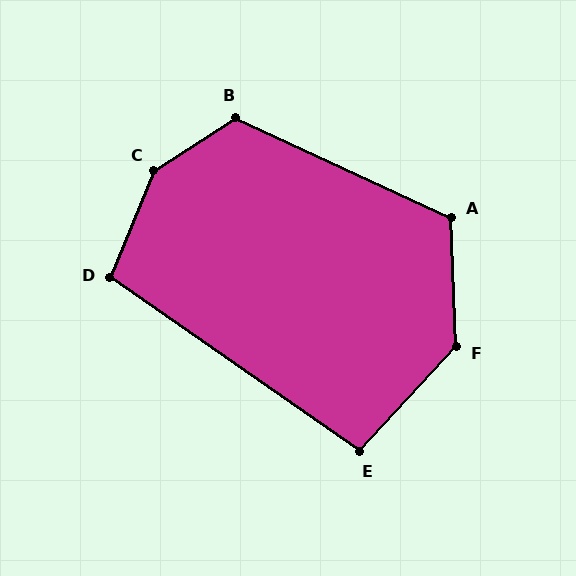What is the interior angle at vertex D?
Approximately 103 degrees (obtuse).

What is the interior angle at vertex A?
Approximately 117 degrees (obtuse).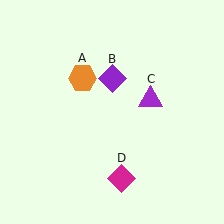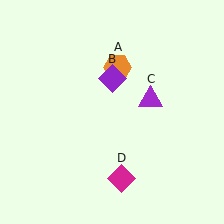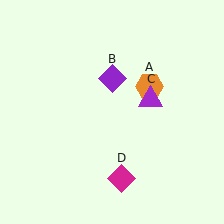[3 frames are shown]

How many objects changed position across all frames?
1 object changed position: orange hexagon (object A).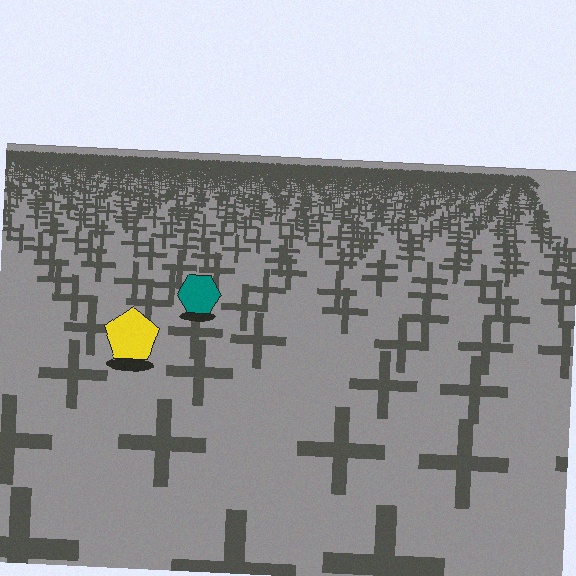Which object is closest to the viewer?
The yellow pentagon is closest. The texture marks near it are larger and more spread out.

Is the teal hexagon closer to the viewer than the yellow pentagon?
No. The yellow pentagon is closer — you can tell from the texture gradient: the ground texture is coarser near it.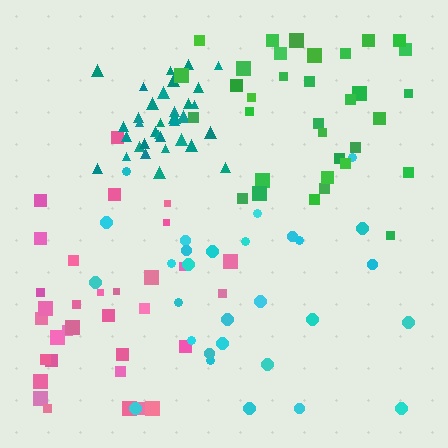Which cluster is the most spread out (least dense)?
Cyan.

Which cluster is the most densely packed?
Teal.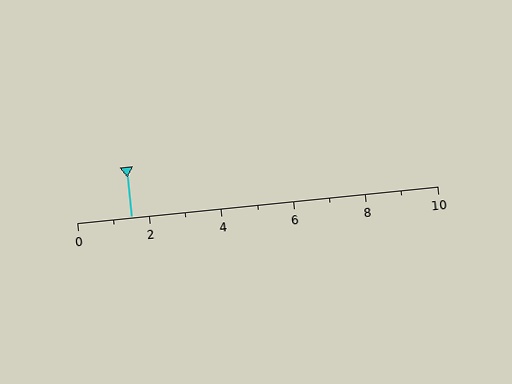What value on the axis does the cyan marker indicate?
The marker indicates approximately 1.5.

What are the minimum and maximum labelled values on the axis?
The axis runs from 0 to 10.